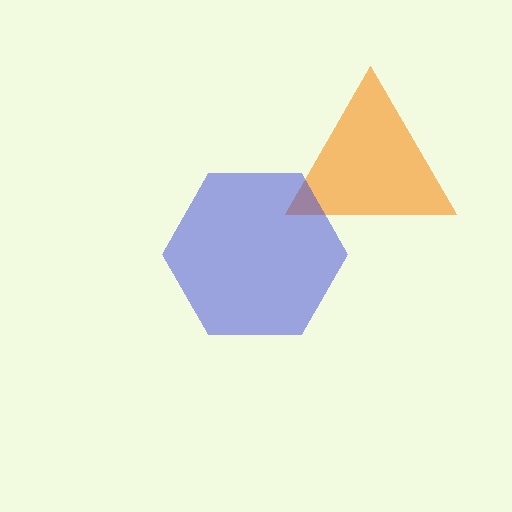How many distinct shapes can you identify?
There are 2 distinct shapes: an orange triangle, a blue hexagon.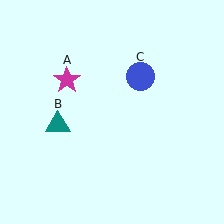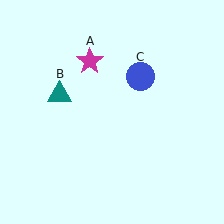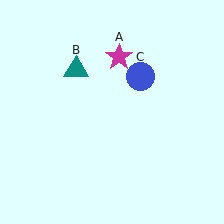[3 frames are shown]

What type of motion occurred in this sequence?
The magenta star (object A), teal triangle (object B) rotated clockwise around the center of the scene.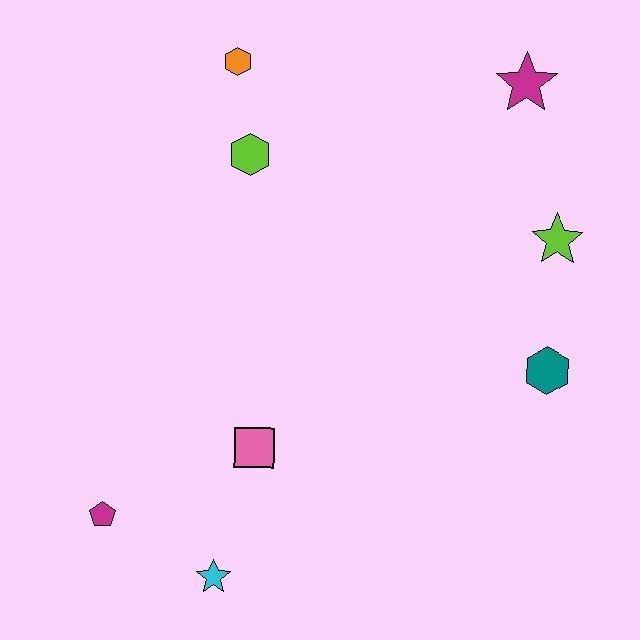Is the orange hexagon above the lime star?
Yes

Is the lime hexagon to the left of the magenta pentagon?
No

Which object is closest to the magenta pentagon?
The cyan star is closest to the magenta pentagon.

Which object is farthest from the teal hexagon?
The magenta pentagon is farthest from the teal hexagon.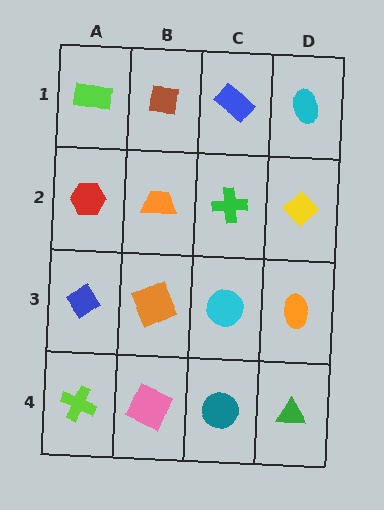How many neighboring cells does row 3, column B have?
4.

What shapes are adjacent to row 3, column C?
A green cross (row 2, column C), a teal circle (row 4, column C), an orange square (row 3, column B), an orange ellipse (row 3, column D).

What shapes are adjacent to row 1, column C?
A green cross (row 2, column C), a brown square (row 1, column B), a cyan ellipse (row 1, column D).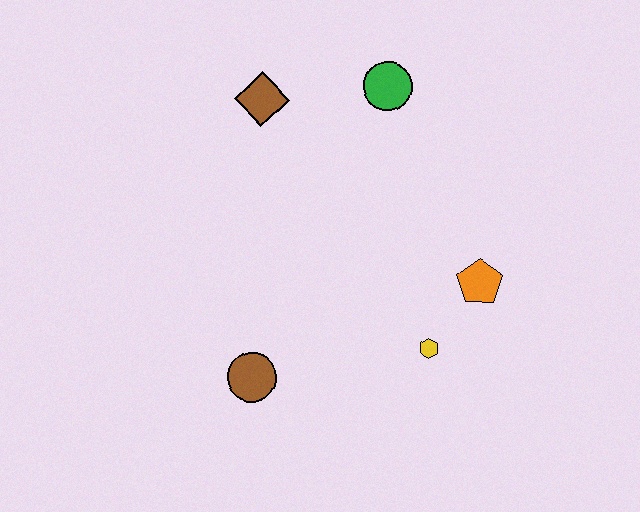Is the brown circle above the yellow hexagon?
No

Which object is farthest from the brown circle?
The green circle is farthest from the brown circle.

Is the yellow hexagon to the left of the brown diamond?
No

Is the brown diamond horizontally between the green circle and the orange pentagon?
No